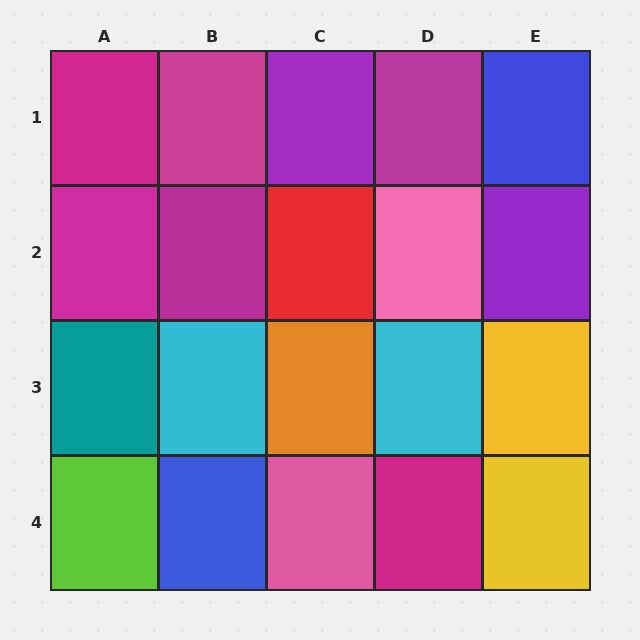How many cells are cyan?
2 cells are cyan.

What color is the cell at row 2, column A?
Magenta.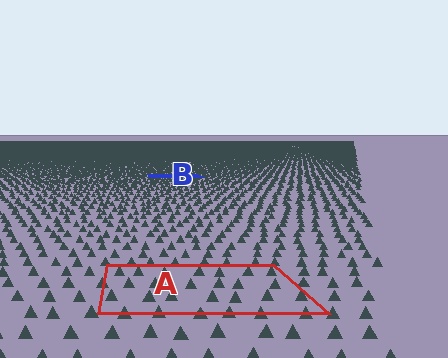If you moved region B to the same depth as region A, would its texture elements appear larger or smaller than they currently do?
They would appear larger. At a closer depth, the same texture elements are projected at a bigger on-screen size.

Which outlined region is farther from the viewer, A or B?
Region B is farther from the viewer — the texture elements inside it appear smaller and more densely packed.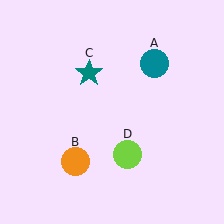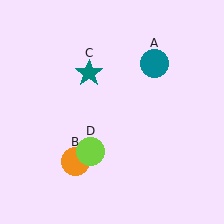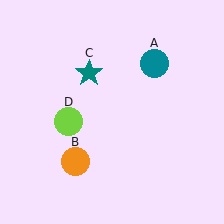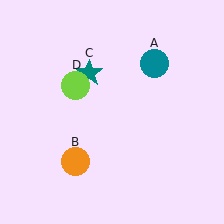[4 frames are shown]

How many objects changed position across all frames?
1 object changed position: lime circle (object D).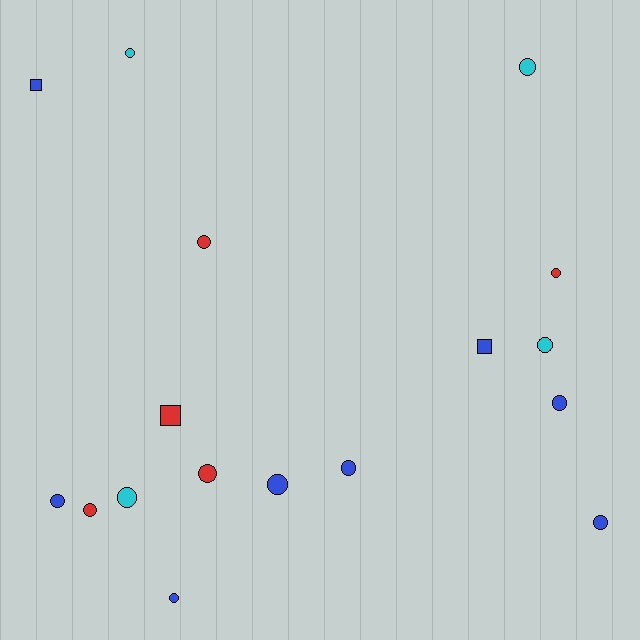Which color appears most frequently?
Blue, with 8 objects.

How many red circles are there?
There are 4 red circles.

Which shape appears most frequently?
Circle, with 14 objects.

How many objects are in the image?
There are 17 objects.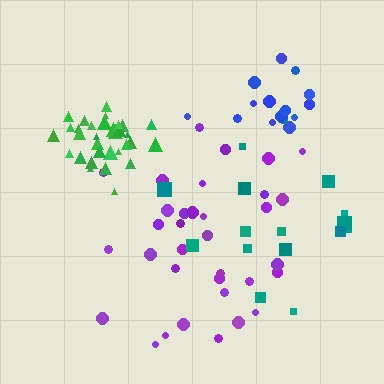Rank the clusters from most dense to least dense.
green, blue, purple, teal.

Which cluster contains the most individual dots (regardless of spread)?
Purple (34).